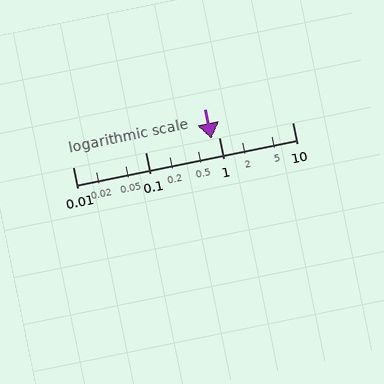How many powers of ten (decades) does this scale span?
The scale spans 3 decades, from 0.01 to 10.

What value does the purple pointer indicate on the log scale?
The pointer indicates approximately 0.79.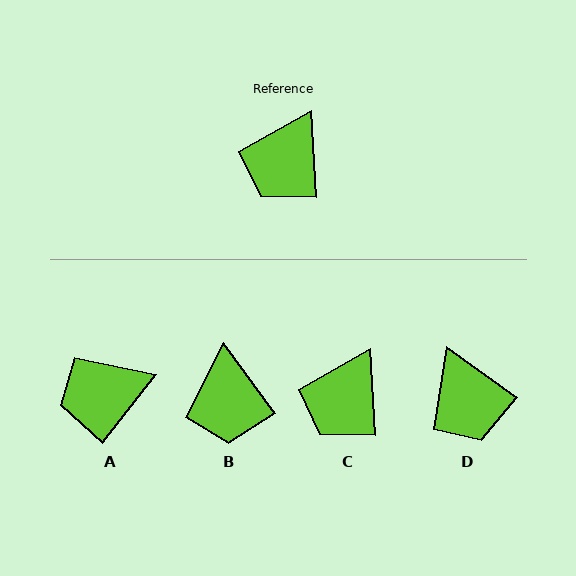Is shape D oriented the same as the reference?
No, it is off by about 51 degrees.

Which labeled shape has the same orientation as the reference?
C.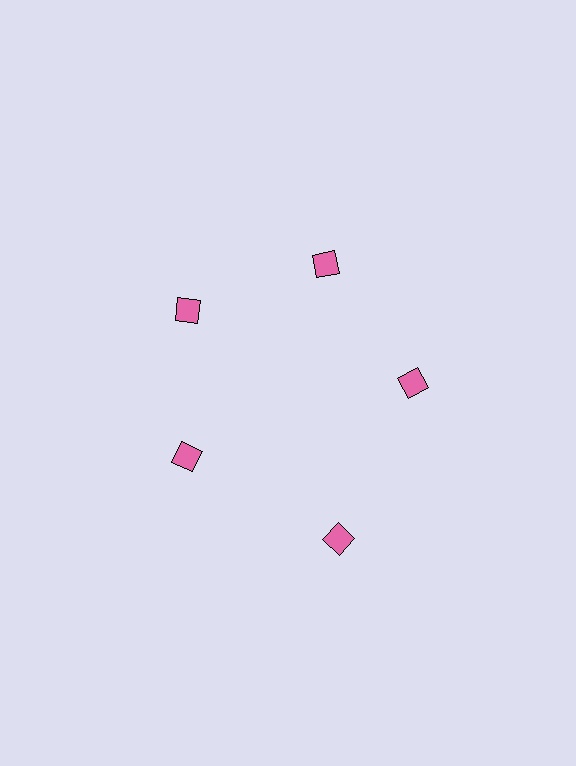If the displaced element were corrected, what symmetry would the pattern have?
It would have 5-fold rotational symmetry — the pattern would map onto itself every 72 degrees.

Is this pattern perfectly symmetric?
No. The 5 pink diamonds are arranged in a ring, but one element near the 5 o'clock position is pushed outward from the center, breaking the 5-fold rotational symmetry.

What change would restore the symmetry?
The symmetry would be restored by moving it inward, back onto the ring so that all 5 diamonds sit at equal angles and equal distance from the center.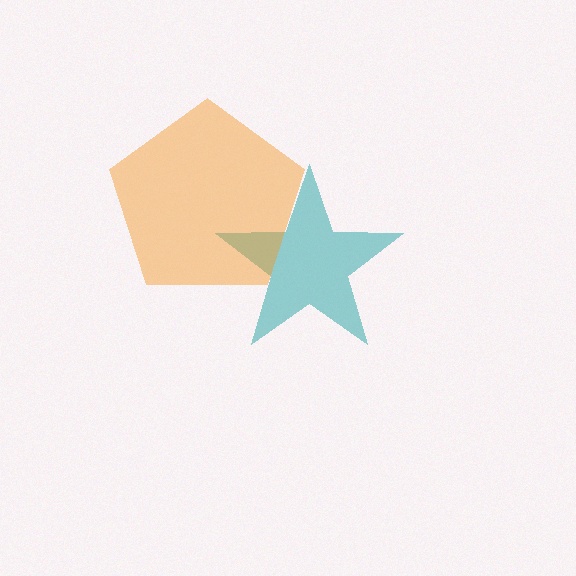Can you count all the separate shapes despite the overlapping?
Yes, there are 2 separate shapes.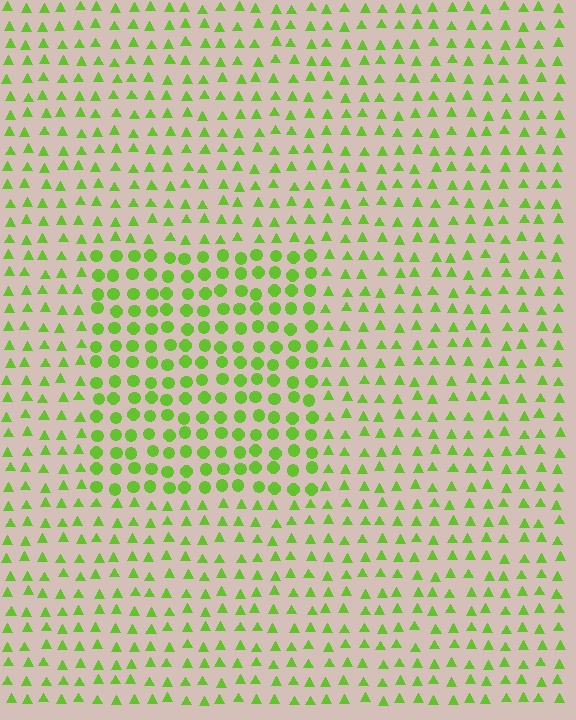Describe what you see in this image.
The image is filled with small lime elements arranged in a uniform grid. A rectangle-shaped region contains circles, while the surrounding area contains triangles. The boundary is defined purely by the change in element shape.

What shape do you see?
I see a rectangle.